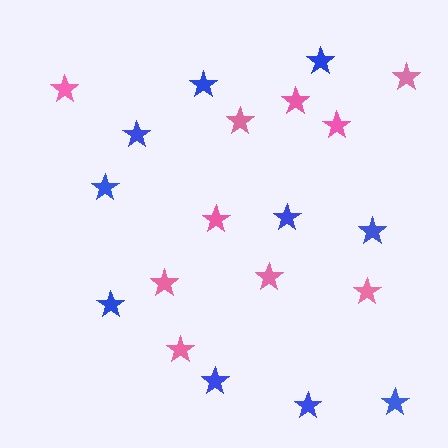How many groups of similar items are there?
There are 2 groups: one group of pink stars (10) and one group of blue stars (10).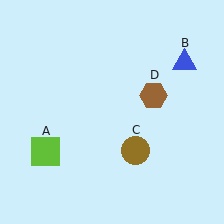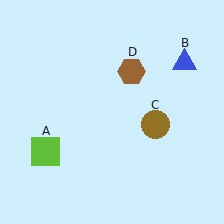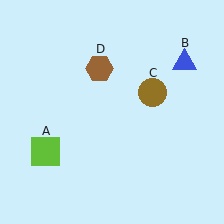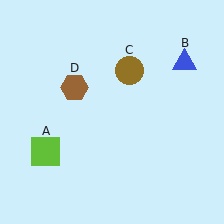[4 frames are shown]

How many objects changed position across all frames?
2 objects changed position: brown circle (object C), brown hexagon (object D).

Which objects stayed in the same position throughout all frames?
Lime square (object A) and blue triangle (object B) remained stationary.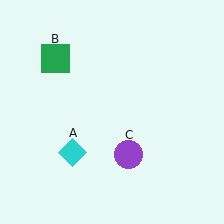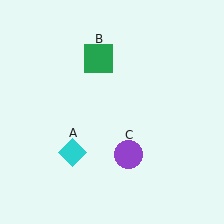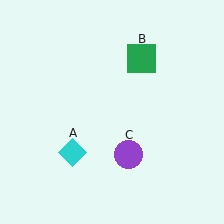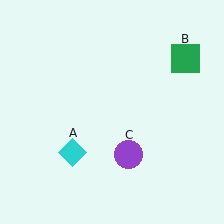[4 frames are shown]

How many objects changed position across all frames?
1 object changed position: green square (object B).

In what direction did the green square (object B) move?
The green square (object B) moved right.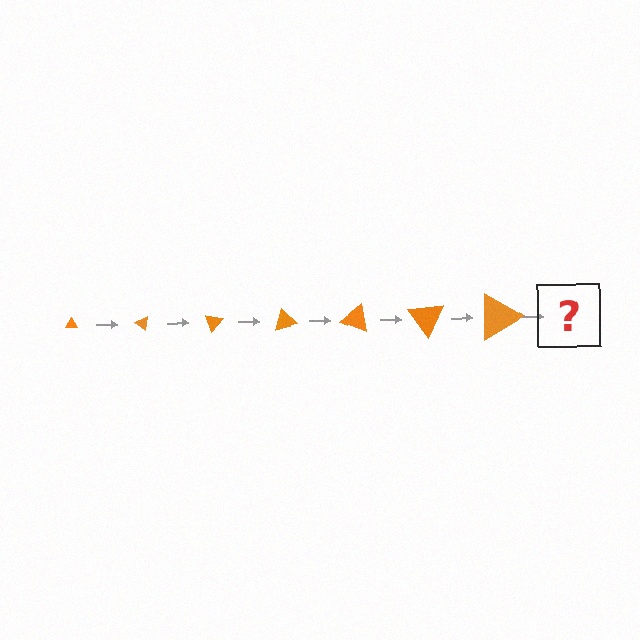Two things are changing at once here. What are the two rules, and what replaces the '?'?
The two rules are that the triangle grows larger each step and it rotates 35 degrees each step. The '?' should be a triangle, larger than the previous one and rotated 245 degrees from the start.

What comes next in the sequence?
The next element should be a triangle, larger than the previous one and rotated 245 degrees from the start.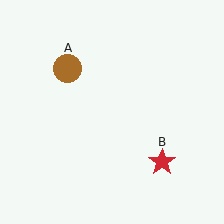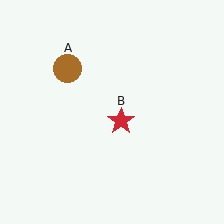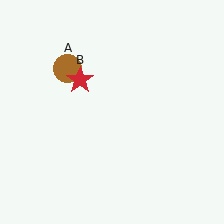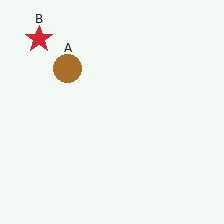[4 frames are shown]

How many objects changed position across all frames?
1 object changed position: red star (object B).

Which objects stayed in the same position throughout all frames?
Brown circle (object A) remained stationary.